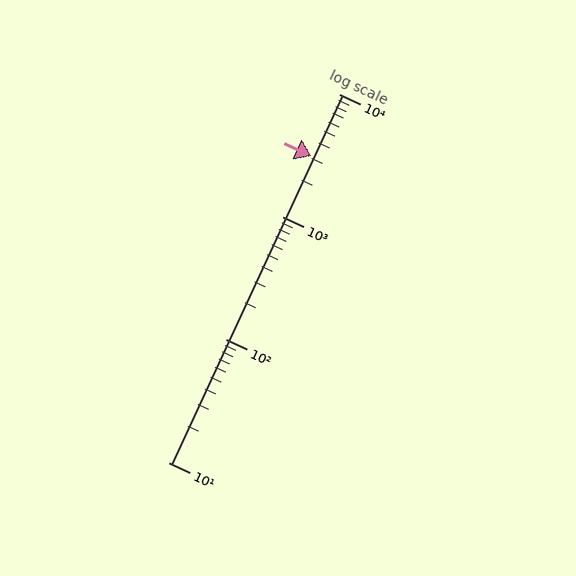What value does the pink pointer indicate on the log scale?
The pointer indicates approximately 3100.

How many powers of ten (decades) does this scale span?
The scale spans 3 decades, from 10 to 10000.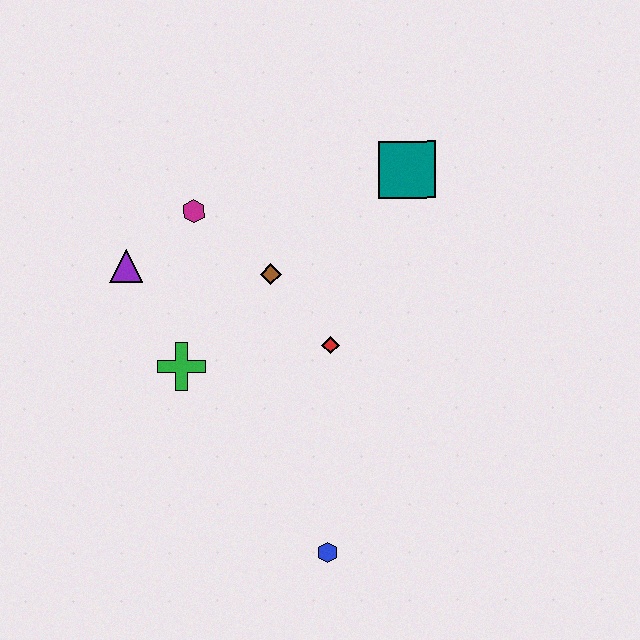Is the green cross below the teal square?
Yes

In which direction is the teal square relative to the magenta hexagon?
The teal square is to the right of the magenta hexagon.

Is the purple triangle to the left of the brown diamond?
Yes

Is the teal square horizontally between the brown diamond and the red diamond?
No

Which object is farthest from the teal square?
The blue hexagon is farthest from the teal square.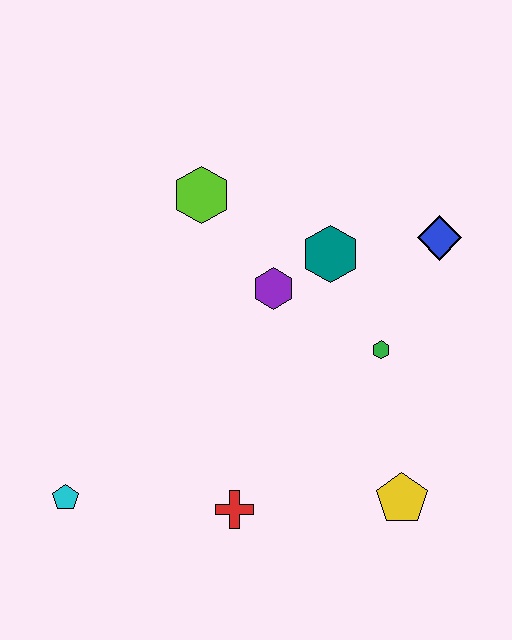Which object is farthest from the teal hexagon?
The cyan pentagon is farthest from the teal hexagon.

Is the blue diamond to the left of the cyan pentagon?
No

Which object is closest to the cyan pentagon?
The red cross is closest to the cyan pentagon.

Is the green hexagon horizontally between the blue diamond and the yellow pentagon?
No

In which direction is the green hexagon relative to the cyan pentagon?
The green hexagon is to the right of the cyan pentagon.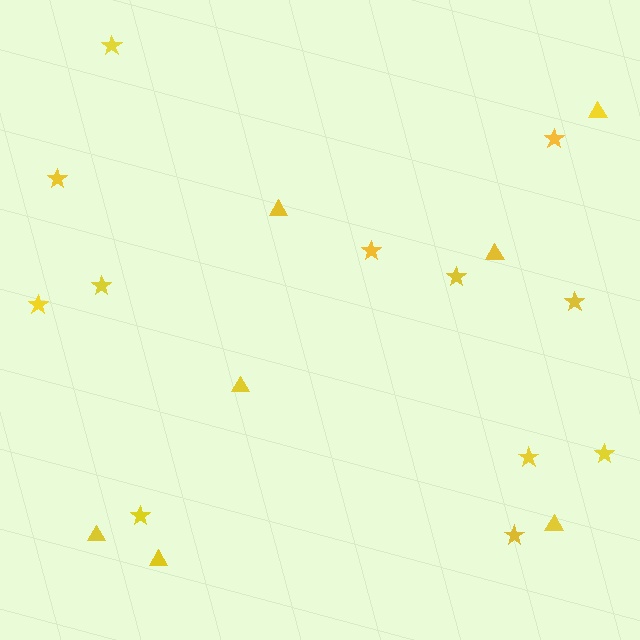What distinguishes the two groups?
There are 2 groups: one group of triangles (7) and one group of stars (12).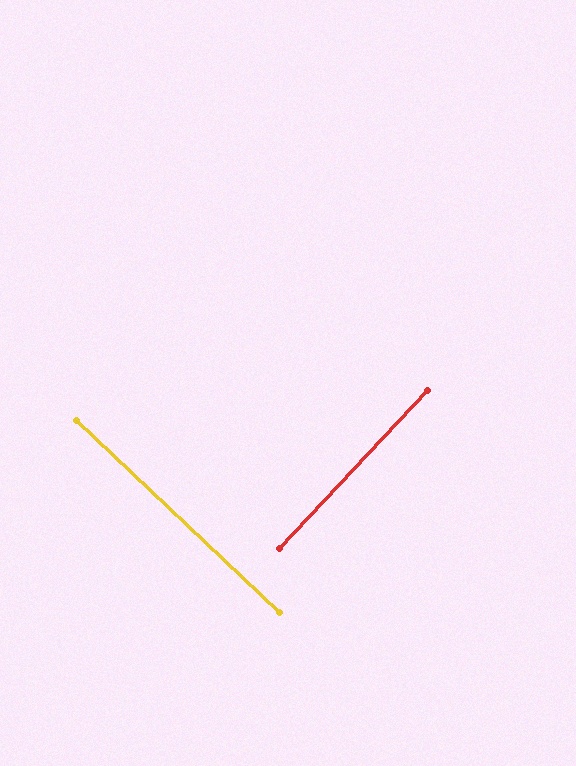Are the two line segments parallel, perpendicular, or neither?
Perpendicular — they meet at approximately 90°.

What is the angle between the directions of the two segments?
Approximately 90 degrees.